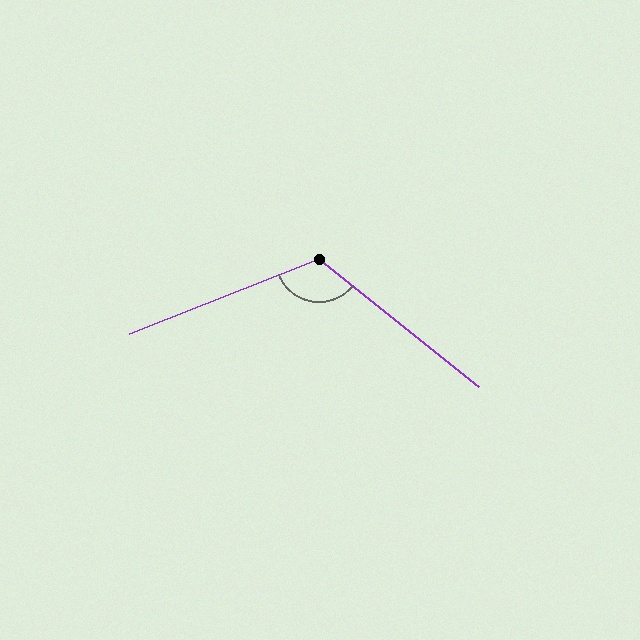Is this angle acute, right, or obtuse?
It is obtuse.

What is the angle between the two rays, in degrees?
Approximately 120 degrees.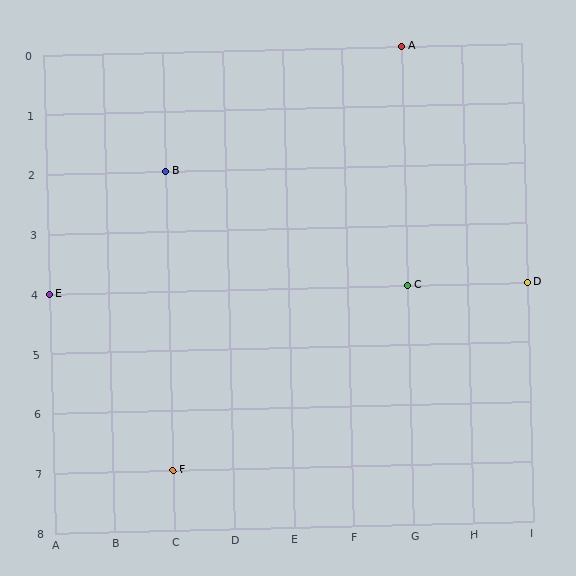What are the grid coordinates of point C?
Point C is at grid coordinates (G, 4).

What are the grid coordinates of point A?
Point A is at grid coordinates (G, 0).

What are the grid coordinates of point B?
Point B is at grid coordinates (C, 2).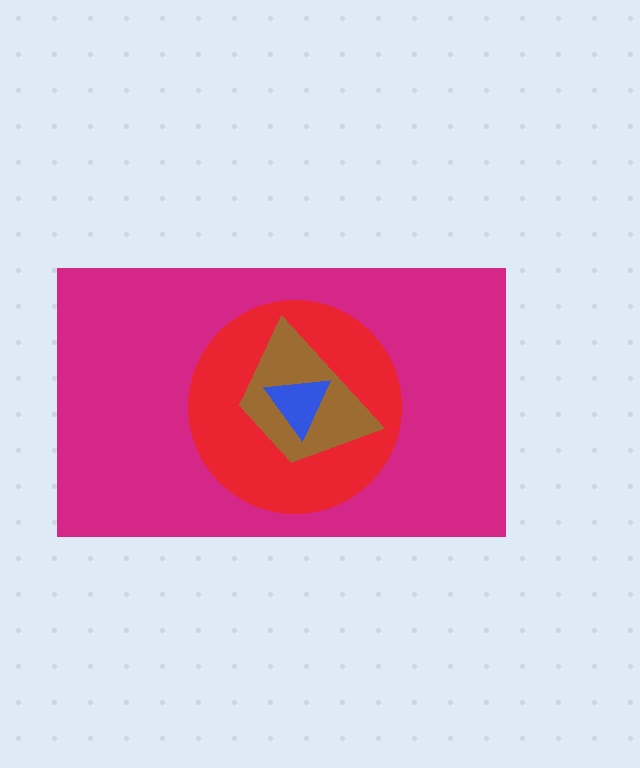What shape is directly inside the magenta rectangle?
The red circle.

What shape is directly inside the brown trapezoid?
The blue triangle.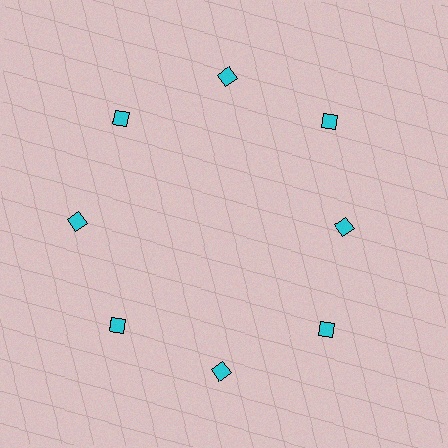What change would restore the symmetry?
The symmetry would be restored by moving it outward, back onto the ring so that all 8 diamonds sit at equal angles and equal distance from the center.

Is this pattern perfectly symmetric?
No. The 8 cyan diamonds are arranged in a ring, but one element near the 3 o'clock position is pulled inward toward the center, breaking the 8-fold rotational symmetry.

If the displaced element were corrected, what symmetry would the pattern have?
It would have 8-fold rotational symmetry — the pattern would map onto itself every 45 degrees.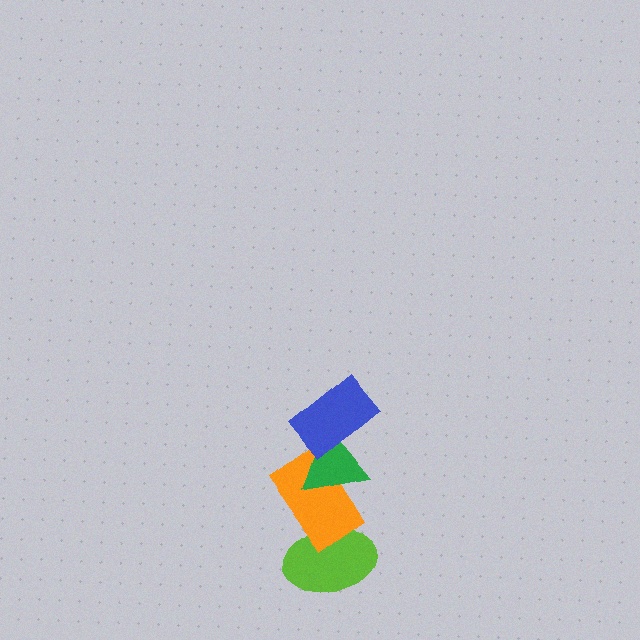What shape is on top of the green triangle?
The blue rectangle is on top of the green triangle.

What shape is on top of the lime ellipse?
The orange rectangle is on top of the lime ellipse.